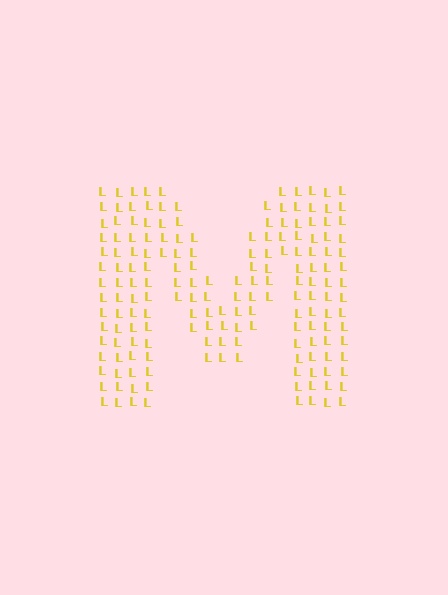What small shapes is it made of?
It is made of small letter L's.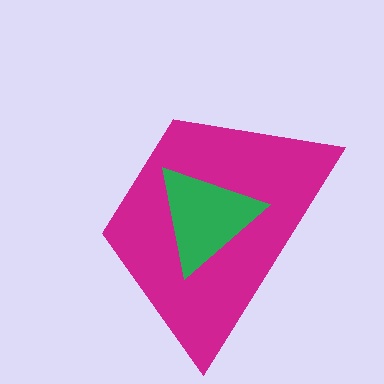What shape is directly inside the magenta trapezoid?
The green triangle.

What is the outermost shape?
The magenta trapezoid.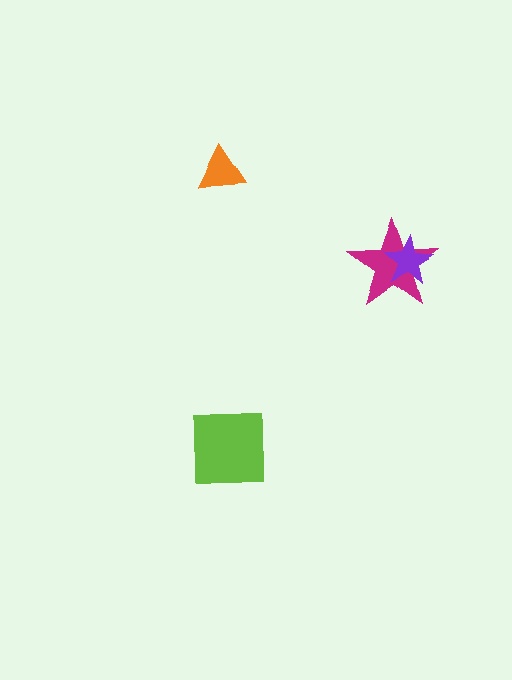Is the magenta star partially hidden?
Yes, it is partially covered by another shape.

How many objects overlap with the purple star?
1 object overlaps with the purple star.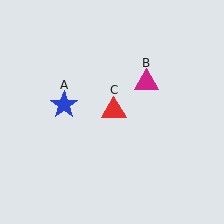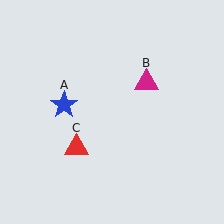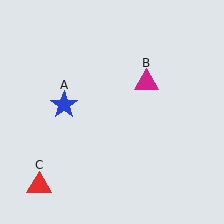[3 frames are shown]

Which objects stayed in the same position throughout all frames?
Blue star (object A) and magenta triangle (object B) remained stationary.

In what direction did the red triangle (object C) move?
The red triangle (object C) moved down and to the left.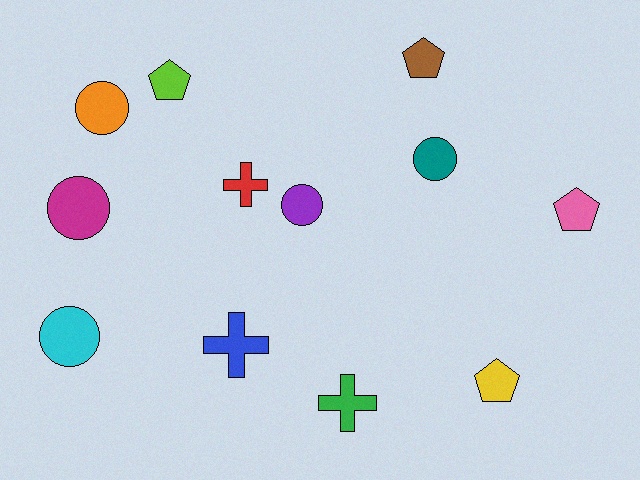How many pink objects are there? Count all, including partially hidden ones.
There is 1 pink object.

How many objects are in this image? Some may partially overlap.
There are 12 objects.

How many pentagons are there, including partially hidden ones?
There are 4 pentagons.